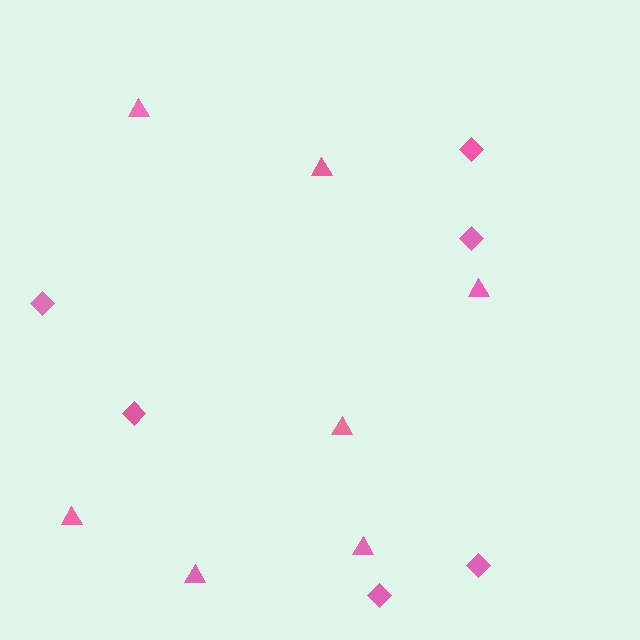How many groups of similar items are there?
There are 2 groups: one group of triangles (7) and one group of diamonds (6).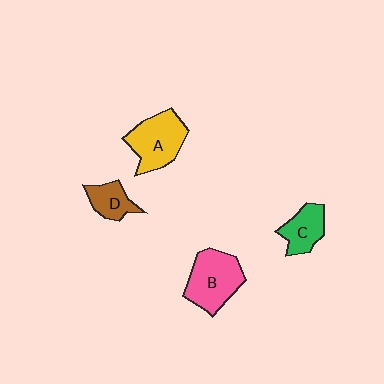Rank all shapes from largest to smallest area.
From largest to smallest: B (pink), A (yellow), C (green), D (brown).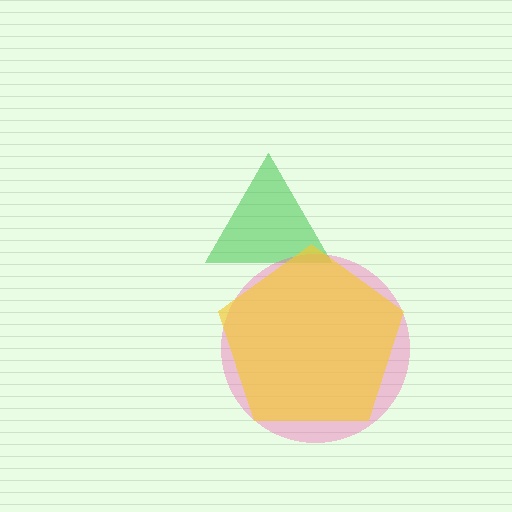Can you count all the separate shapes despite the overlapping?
Yes, there are 3 separate shapes.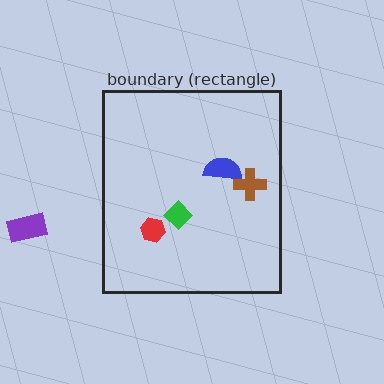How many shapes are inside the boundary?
4 inside, 1 outside.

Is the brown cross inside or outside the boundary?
Inside.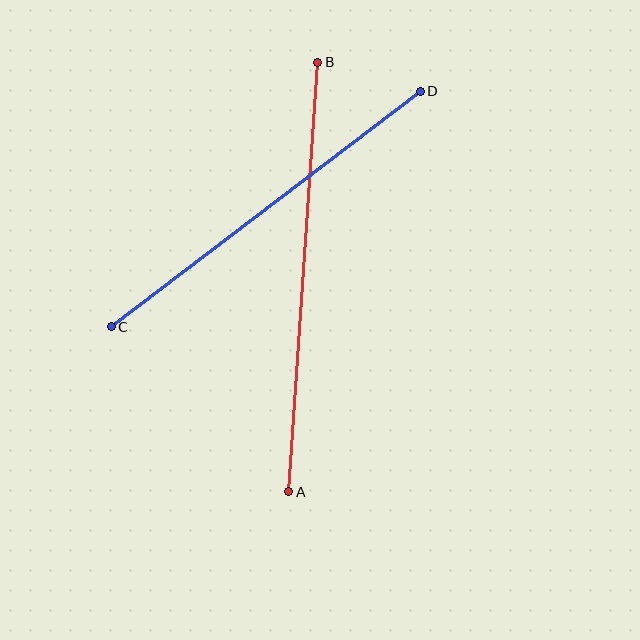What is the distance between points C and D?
The distance is approximately 388 pixels.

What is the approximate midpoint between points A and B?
The midpoint is at approximately (303, 277) pixels.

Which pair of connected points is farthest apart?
Points A and B are farthest apart.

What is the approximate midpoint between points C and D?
The midpoint is at approximately (266, 209) pixels.